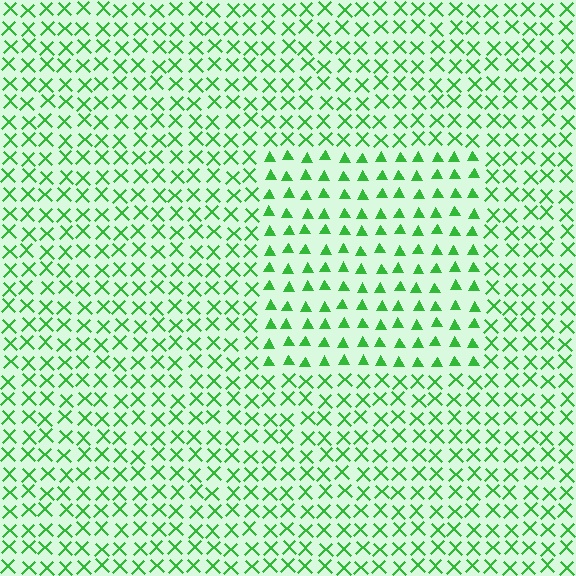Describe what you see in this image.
The image is filled with small green elements arranged in a uniform grid. A rectangle-shaped region contains triangles, while the surrounding area contains X marks. The boundary is defined purely by the change in element shape.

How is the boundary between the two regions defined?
The boundary is defined by a change in element shape: triangles inside vs. X marks outside. All elements share the same color and spacing.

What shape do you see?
I see a rectangle.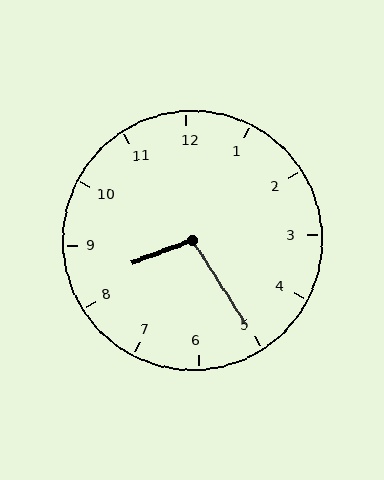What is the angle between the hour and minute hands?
Approximately 102 degrees.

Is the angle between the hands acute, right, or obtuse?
It is obtuse.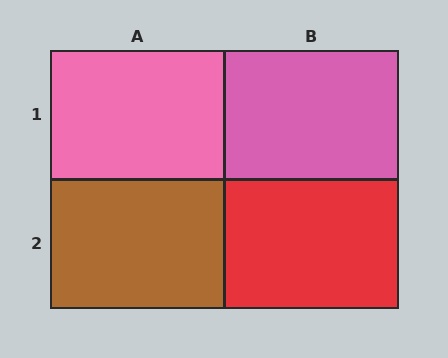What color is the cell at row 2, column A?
Brown.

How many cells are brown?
1 cell is brown.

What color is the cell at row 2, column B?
Red.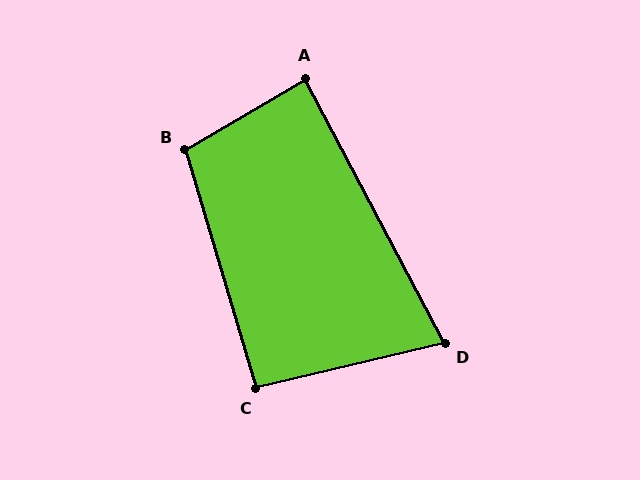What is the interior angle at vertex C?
Approximately 93 degrees (approximately right).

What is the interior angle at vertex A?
Approximately 87 degrees (approximately right).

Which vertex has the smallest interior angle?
D, at approximately 76 degrees.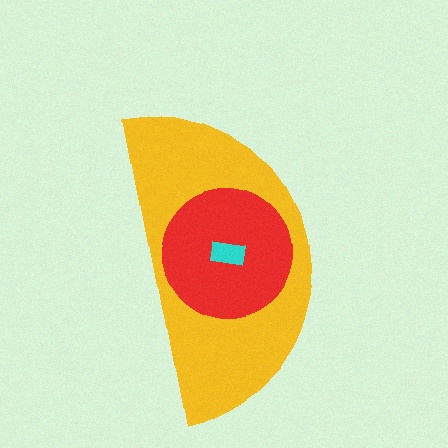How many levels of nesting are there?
3.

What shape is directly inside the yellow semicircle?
The red circle.